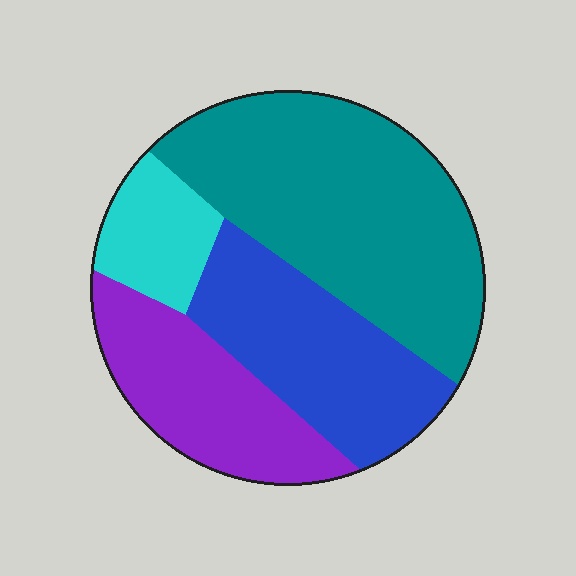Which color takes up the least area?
Cyan, at roughly 10%.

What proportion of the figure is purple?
Purple covers about 20% of the figure.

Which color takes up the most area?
Teal, at roughly 45%.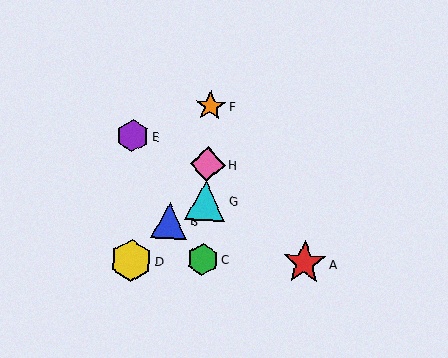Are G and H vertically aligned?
Yes, both are at x≈206.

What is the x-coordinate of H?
Object H is at x≈208.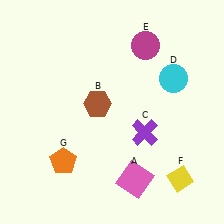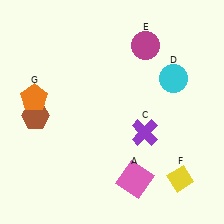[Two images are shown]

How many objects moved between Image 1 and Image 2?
2 objects moved between the two images.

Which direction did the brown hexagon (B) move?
The brown hexagon (B) moved left.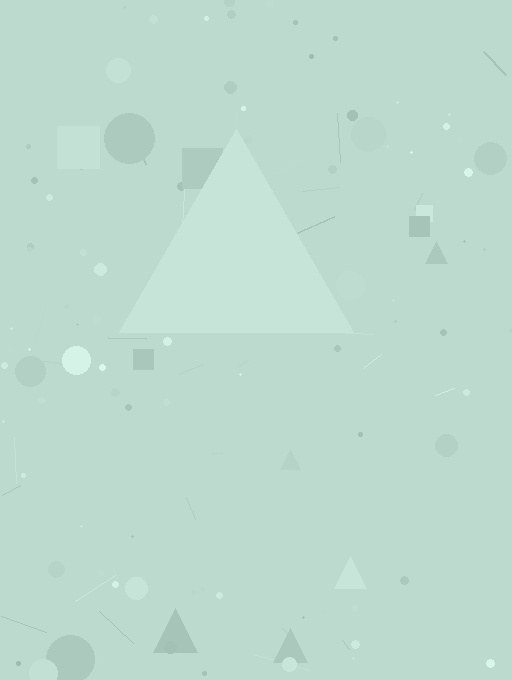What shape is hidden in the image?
A triangle is hidden in the image.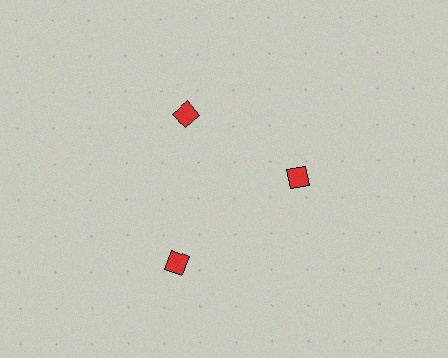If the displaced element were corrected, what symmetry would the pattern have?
It would have 3-fold rotational symmetry — the pattern would map onto itself every 120 degrees.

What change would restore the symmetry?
The symmetry would be restored by moving it inward, back onto the ring so that all 3 diamonds sit at equal angles and equal distance from the center.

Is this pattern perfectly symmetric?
No. The 3 red diamonds are arranged in a ring, but one element near the 7 o'clock position is pushed outward from the center, breaking the 3-fold rotational symmetry.